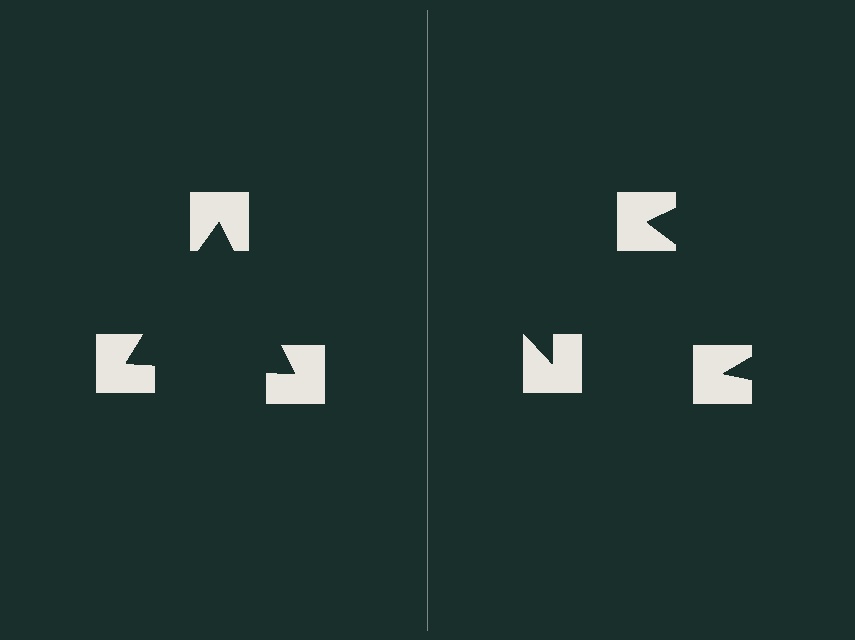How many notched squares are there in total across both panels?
6 — 3 on each side.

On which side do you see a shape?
An illusory triangle appears on the left side. On the right side the wedge cuts are rotated, so no coherent shape forms.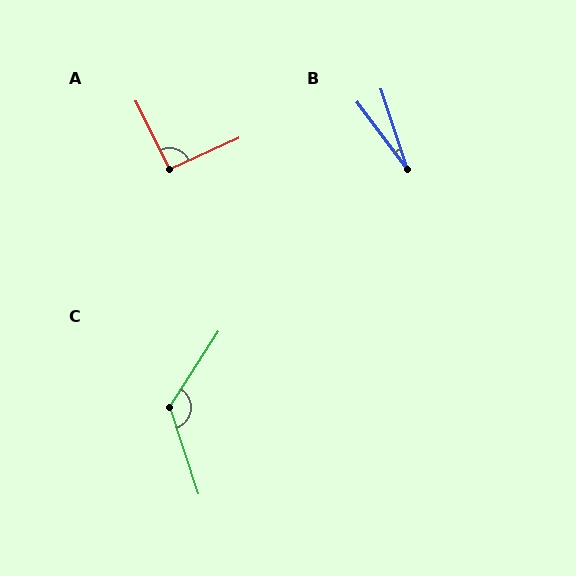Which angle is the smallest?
B, at approximately 19 degrees.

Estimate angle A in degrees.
Approximately 92 degrees.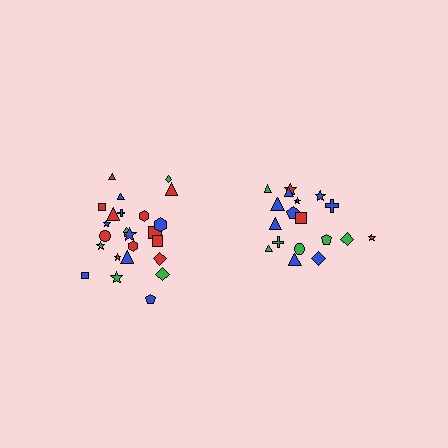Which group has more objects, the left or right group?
The left group.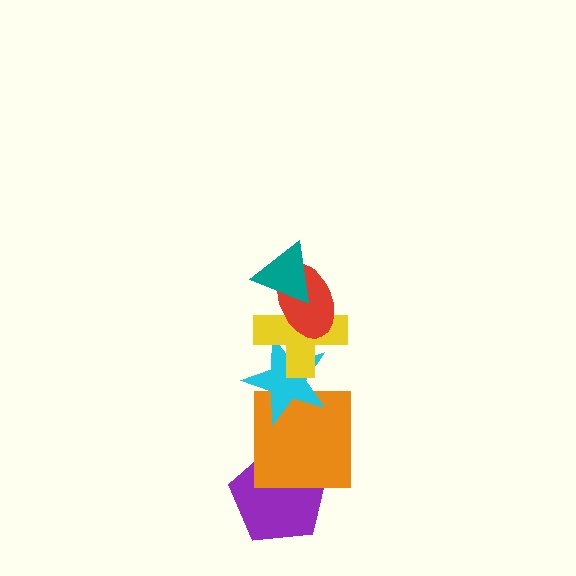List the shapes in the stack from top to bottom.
From top to bottom: the teal triangle, the red ellipse, the yellow cross, the cyan star, the orange square, the purple pentagon.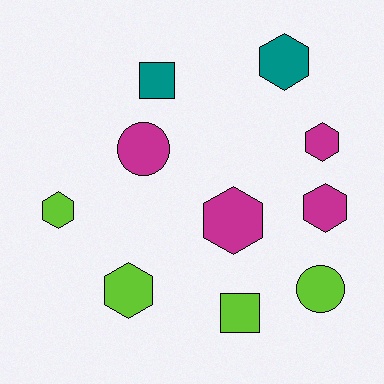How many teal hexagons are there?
There is 1 teal hexagon.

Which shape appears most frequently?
Hexagon, with 6 objects.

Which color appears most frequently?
Lime, with 4 objects.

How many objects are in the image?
There are 10 objects.